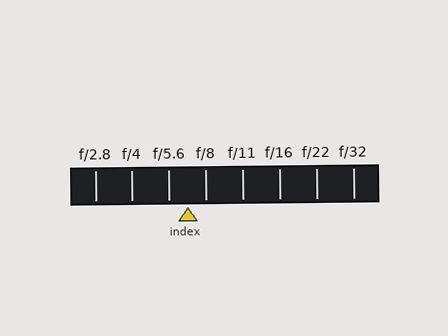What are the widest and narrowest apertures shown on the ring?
The widest aperture shown is f/2.8 and the narrowest is f/32.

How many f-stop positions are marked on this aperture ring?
There are 8 f-stop positions marked.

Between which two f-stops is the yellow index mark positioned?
The index mark is between f/5.6 and f/8.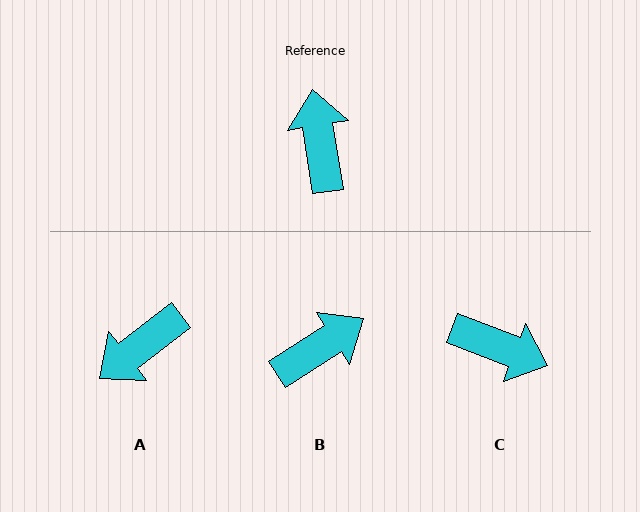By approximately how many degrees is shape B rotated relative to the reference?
Approximately 66 degrees clockwise.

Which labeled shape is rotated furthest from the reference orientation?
C, about 120 degrees away.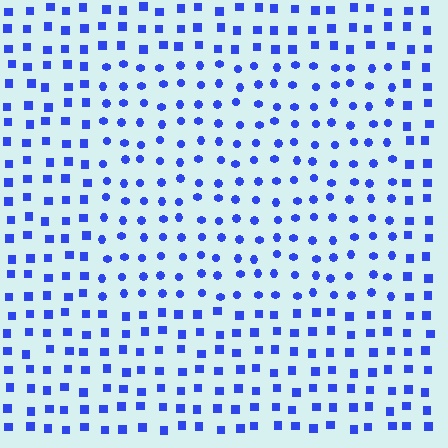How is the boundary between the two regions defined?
The boundary is defined by a change in element shape: circles inside vs. squares outside. All elements share the same color and spacing.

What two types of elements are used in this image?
The image uses circles inside the rectangle region and squares outside it.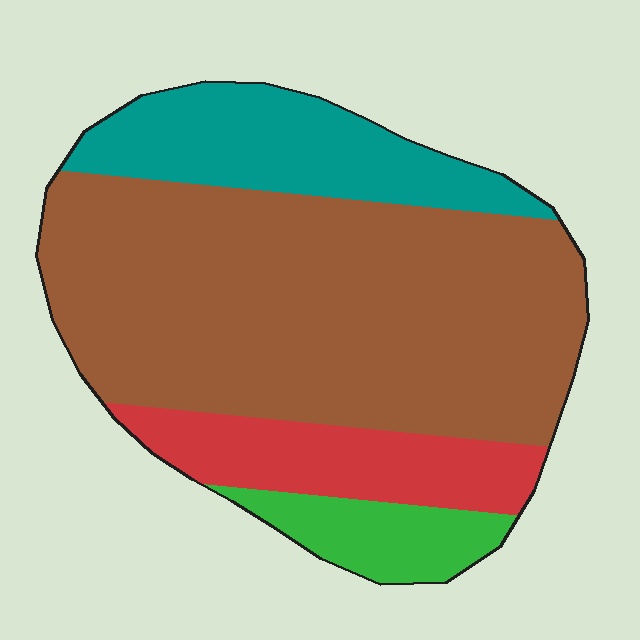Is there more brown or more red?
Brown.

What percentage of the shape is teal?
Teal covers 18% of the shape.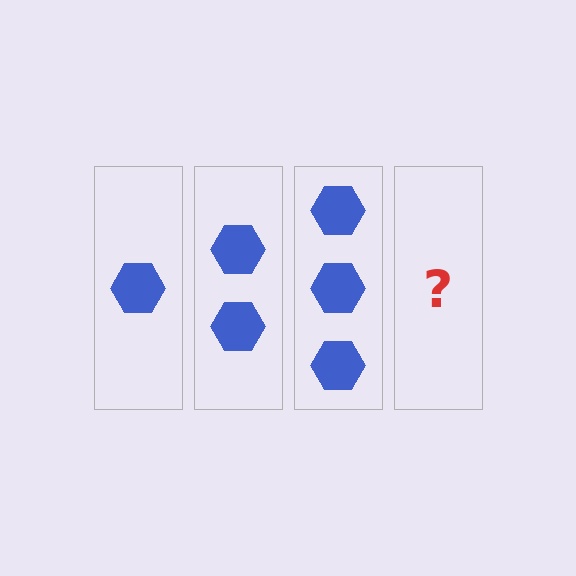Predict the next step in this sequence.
The next step is 4 hexagons.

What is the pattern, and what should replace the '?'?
The pattern is that each step adds one more hexagon. The '?' should be 4 hexagons.